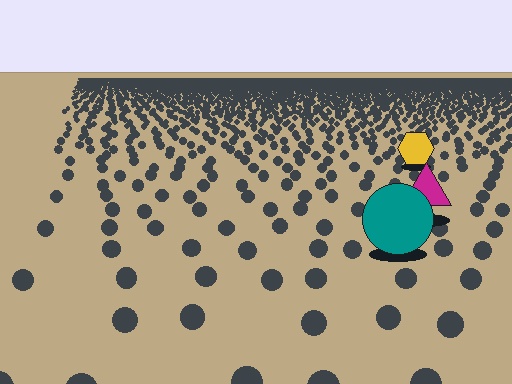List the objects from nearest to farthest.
From nearest to farthest: the teal circle, the magenta triangle, the yellow hexagon.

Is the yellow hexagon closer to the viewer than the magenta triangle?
No. The magenta triangle is closer — you can tell from the texture gradient: the ground texture is coarser near it.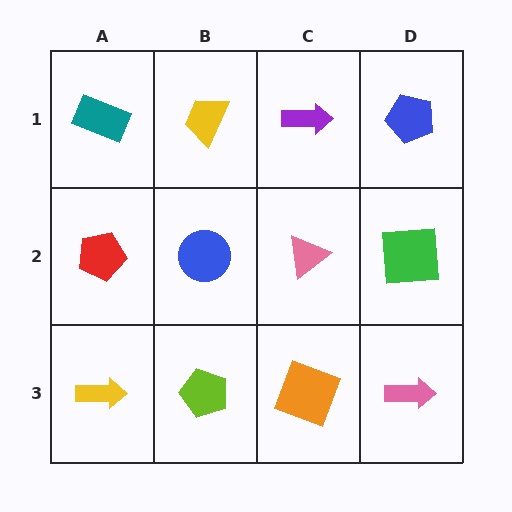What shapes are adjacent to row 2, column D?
A blue pentagon (row 1, column D), a pink arrow (row 3, column D), a pink triangle (row 2, column C).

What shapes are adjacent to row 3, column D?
A green square (row 2, column D), an orange square (row 3, column C).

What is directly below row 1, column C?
A pink triangle.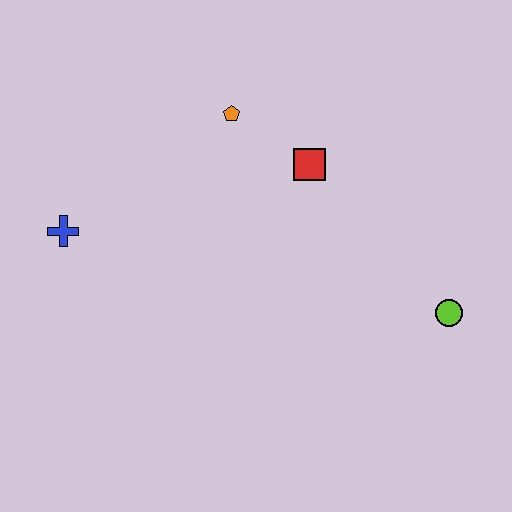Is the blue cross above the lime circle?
Yes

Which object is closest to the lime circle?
The red square is closest to the lime circle.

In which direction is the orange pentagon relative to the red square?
The orange pentagon is to the left of the red square.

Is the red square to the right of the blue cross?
Yes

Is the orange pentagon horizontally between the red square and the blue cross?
Yes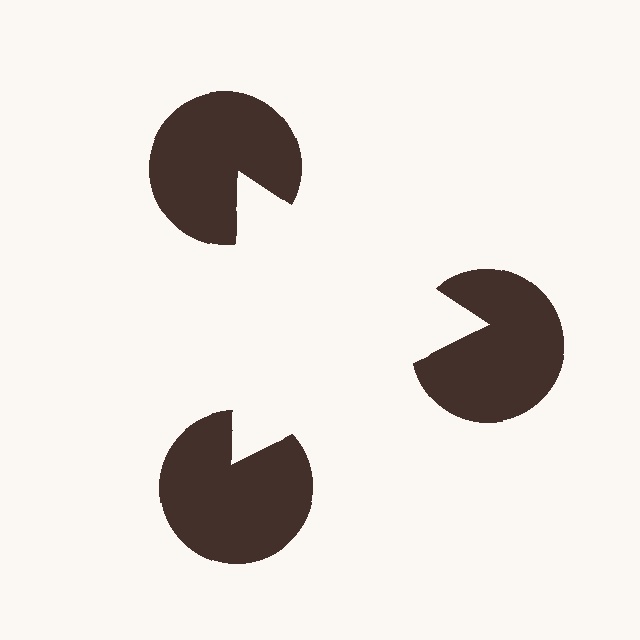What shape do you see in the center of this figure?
An illusory triangle — its edges are inferred from the aligned wedge cuts in the pac-man discs, not physically drawn.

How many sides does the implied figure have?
3 sides.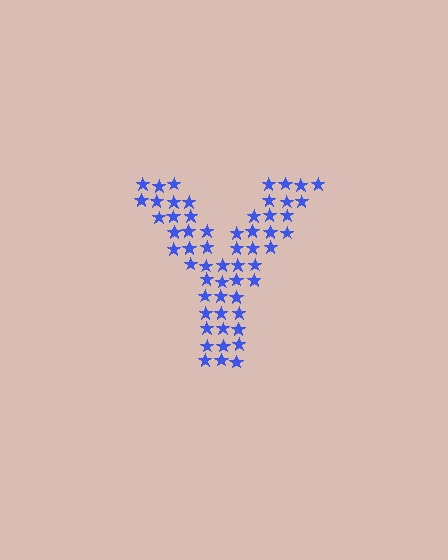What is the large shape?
The large shape is the letter Y.